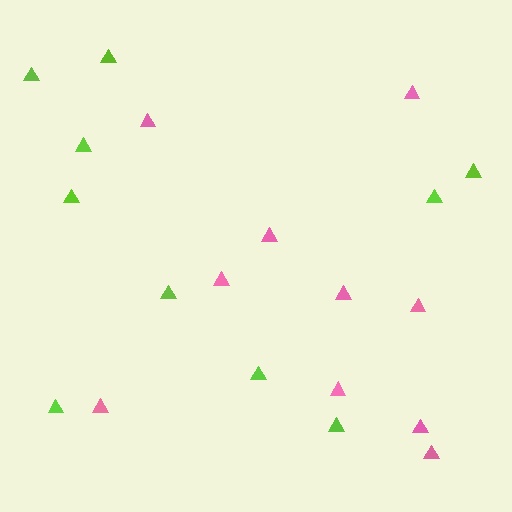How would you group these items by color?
There are 2 groups: one group of pink triangles (10) and one group of lime triangles (10).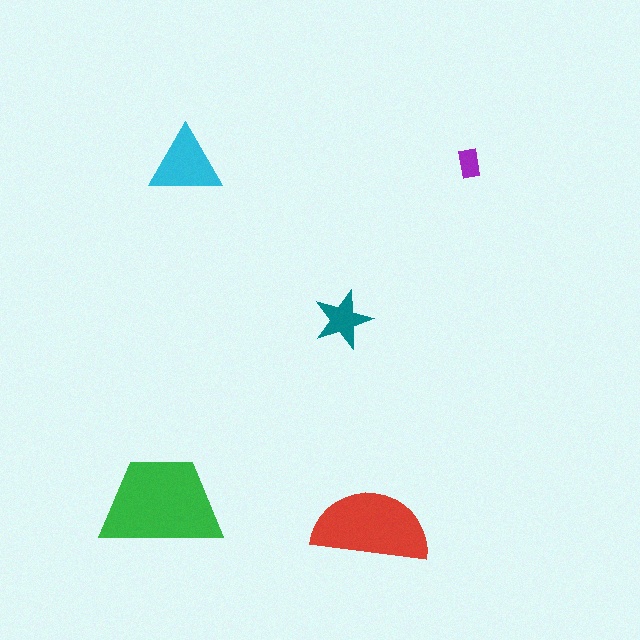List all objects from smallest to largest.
The purple rectangle, the teal star, the cyan triangle, the red semicircle, the green trapezoid.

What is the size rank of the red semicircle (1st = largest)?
2nd.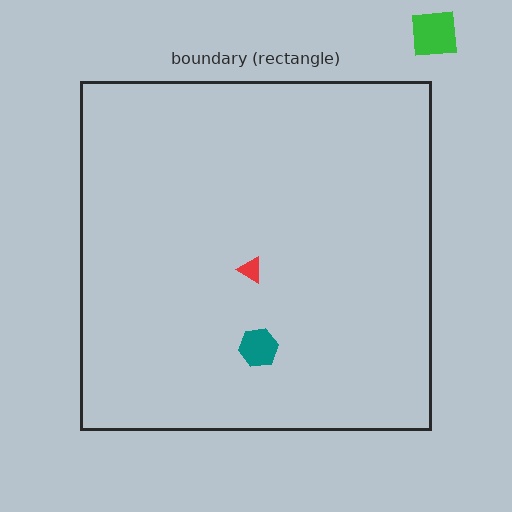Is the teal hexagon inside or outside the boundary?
Inside.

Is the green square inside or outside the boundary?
Outside.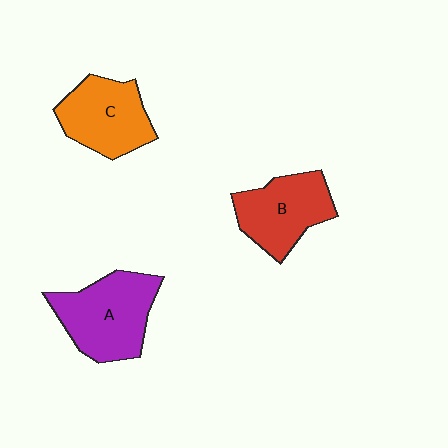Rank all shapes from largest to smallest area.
From largest to smallest: A (purple), C (orange), B (red).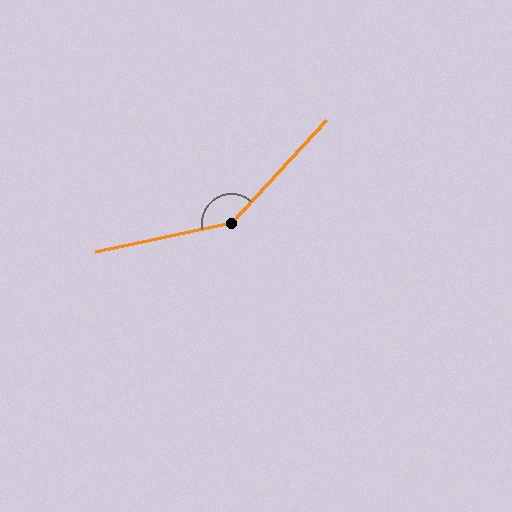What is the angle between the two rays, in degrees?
Approximately 144 degrees.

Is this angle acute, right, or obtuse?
It is obtuse.